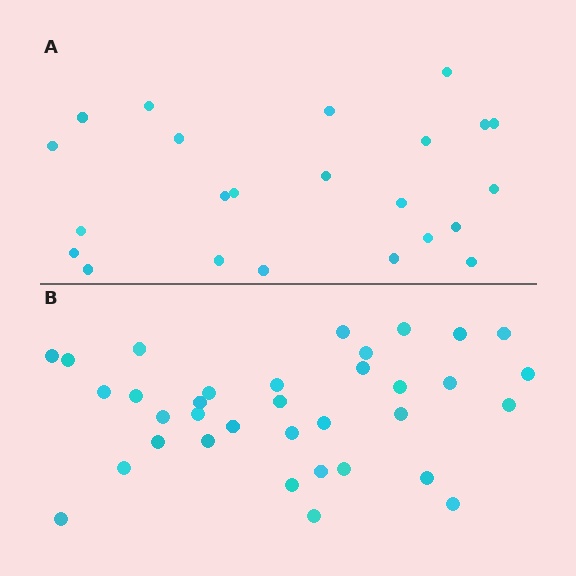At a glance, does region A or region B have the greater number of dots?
Region B (the bottom region) has more dots.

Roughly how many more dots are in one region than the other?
Region B has roughly 12 or so more dots than region A.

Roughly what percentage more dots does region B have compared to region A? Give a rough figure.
About 50% more.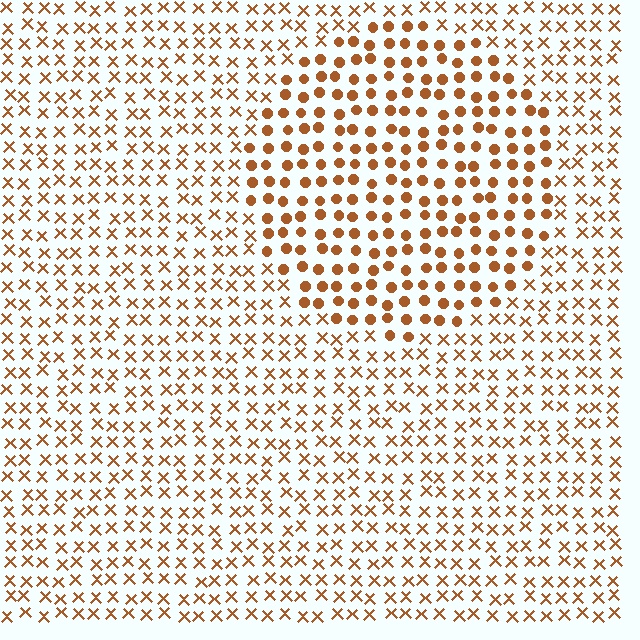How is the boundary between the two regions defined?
The boundary is defined by a change in element shape: circles inside vs. X marks outside. All elements share the same color and spacing.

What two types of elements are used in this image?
The image uses circles inside the circle region and X marks outside it.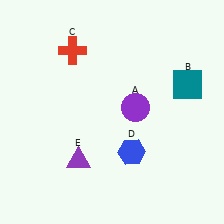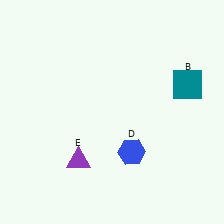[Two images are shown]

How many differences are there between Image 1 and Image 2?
There are 2 differences between the two images.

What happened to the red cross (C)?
The red cross (C) was removed in Image 2. It was in the top-left area of Image 1.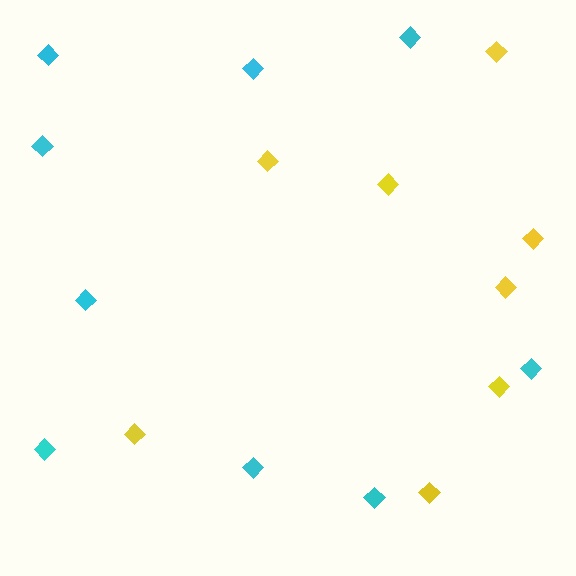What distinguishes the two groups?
There are 2 groups: one group of cyan diamonds (9) and one group of yellow diamonds (8).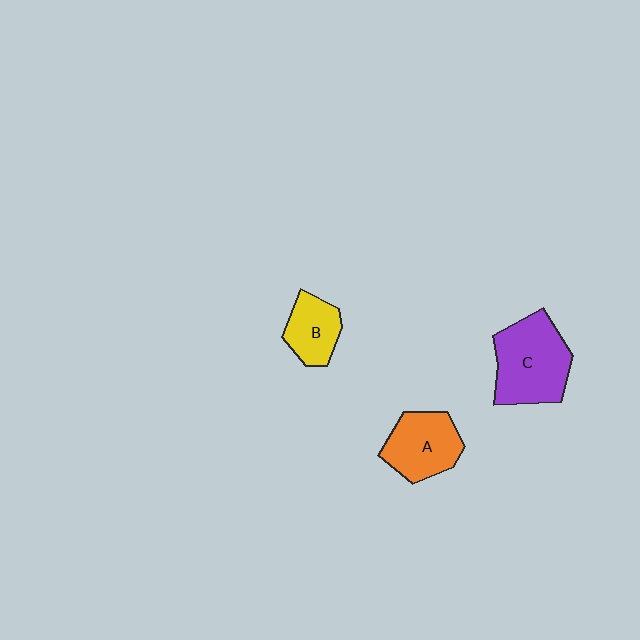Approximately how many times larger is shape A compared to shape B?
Approximately 1.4 times.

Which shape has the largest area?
Shape C (purple).